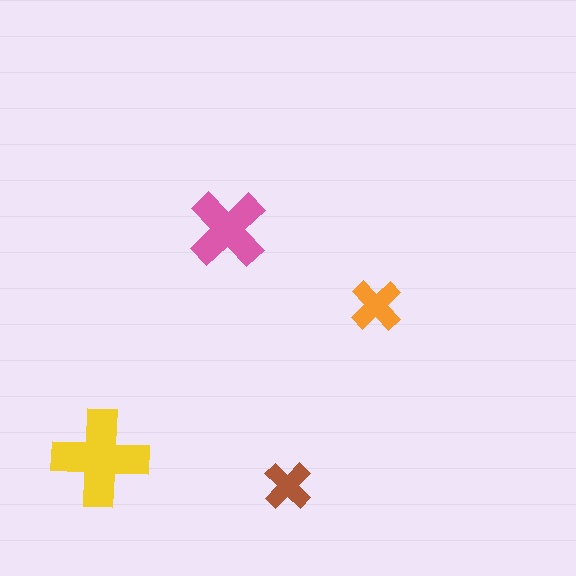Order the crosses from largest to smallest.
the yellow one, the pink one, the orange one, the brown one.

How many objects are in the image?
There are 4 objects in the image.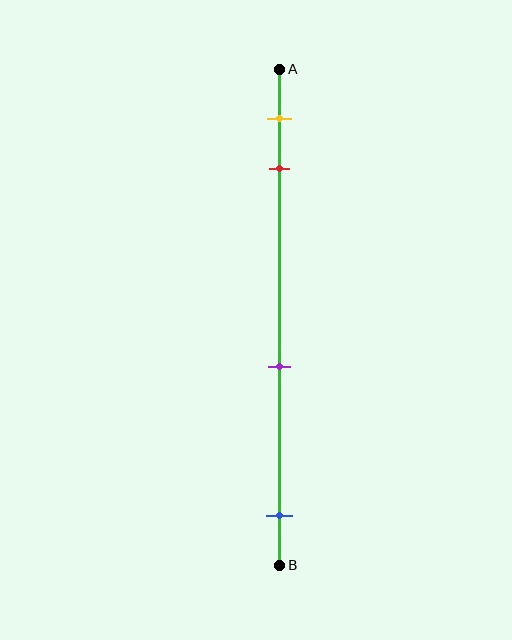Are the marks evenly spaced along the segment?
No, the marks are not evenly spaced.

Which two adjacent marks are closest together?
The yellow and red marks are the closest adjacent pair.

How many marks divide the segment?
There are 4 marks dividing the segment.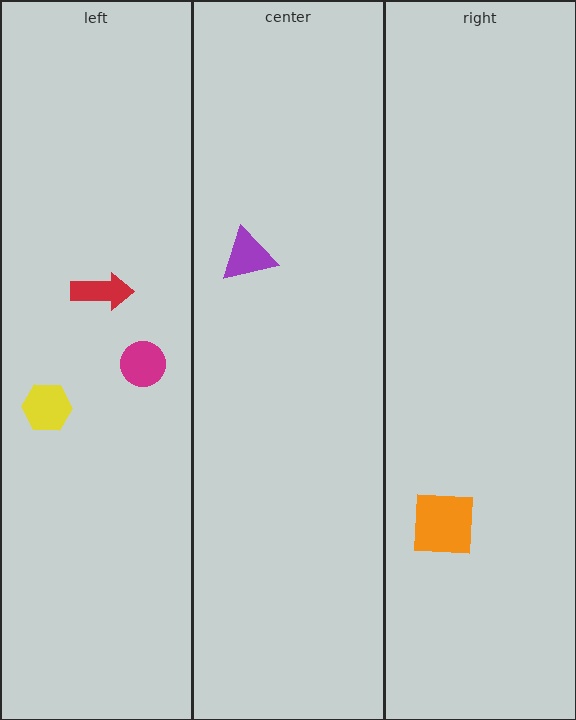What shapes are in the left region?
The magenta circle, the yellow hexagon, the red arrow.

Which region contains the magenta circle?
The left region.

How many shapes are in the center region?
1.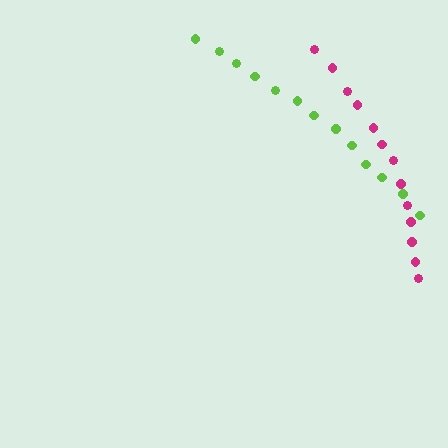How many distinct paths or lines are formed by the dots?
There are 2 distinct paths.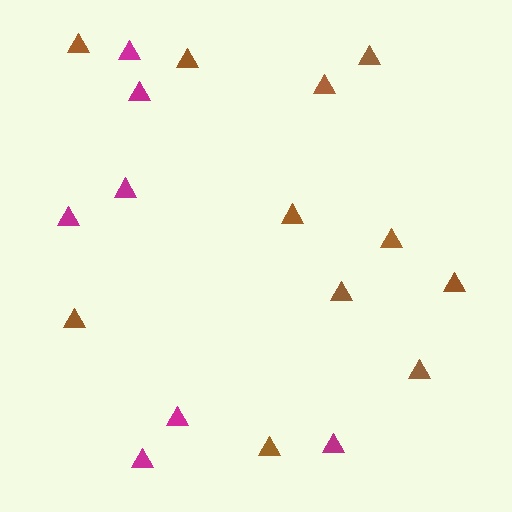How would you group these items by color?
There are 2 groups: one group of magenta triangles (7) and one group of brown triangles (11).